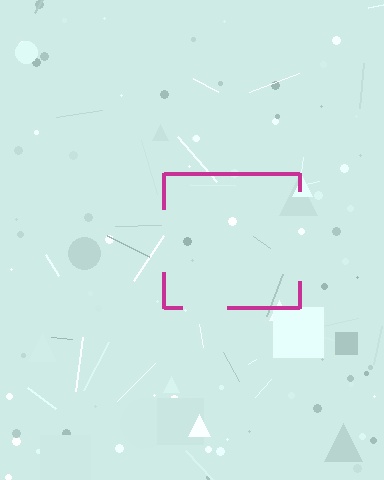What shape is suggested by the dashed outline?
The dashed outline suggests a square.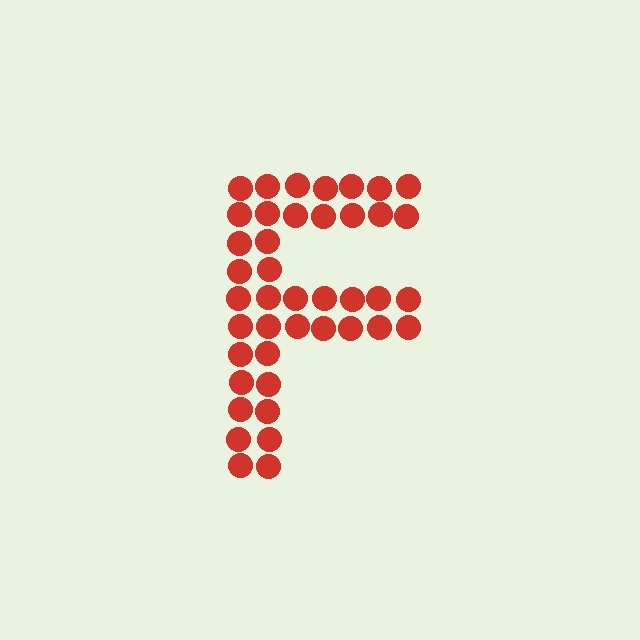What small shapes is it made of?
It is made of small circles.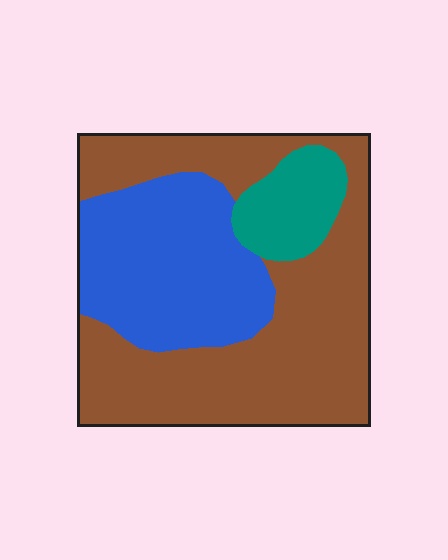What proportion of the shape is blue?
Blue covers roughly 30% of the shape.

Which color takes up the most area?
Brown, at roughly 55%.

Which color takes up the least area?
Teal, at roughly 10%.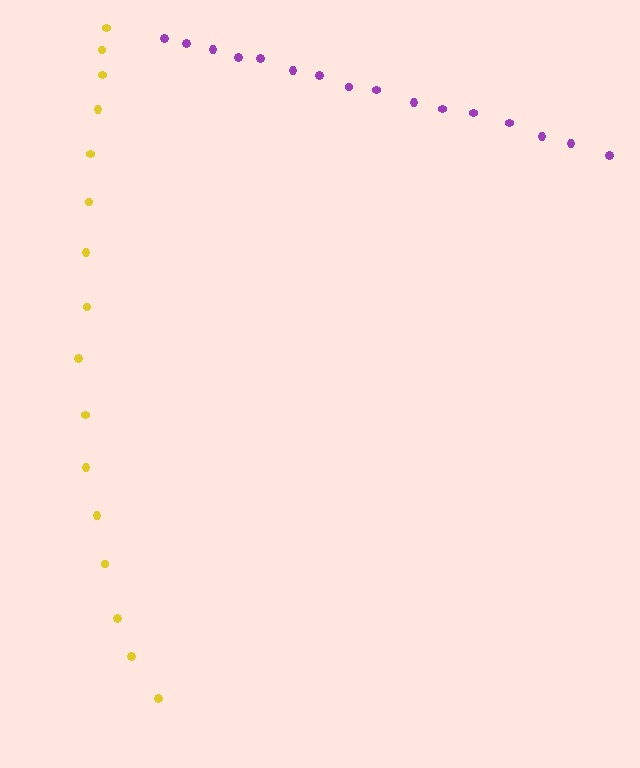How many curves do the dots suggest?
There are 2 distinct paths.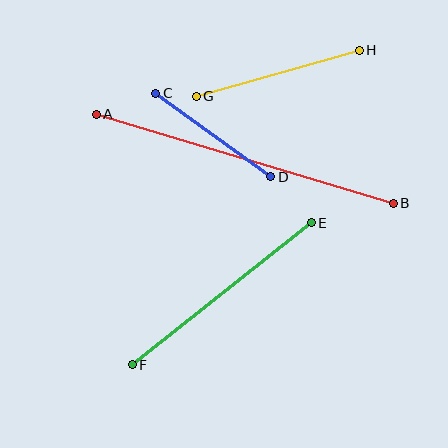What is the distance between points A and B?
The distance is approximately 310 pixels.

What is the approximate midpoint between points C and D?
The midpoint is at approximately (213, 135) pixels.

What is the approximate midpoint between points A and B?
The midpoint is at approximately (245, 159) pixels.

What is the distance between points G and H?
The distance is approximately 170 pixels.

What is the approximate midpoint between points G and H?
The midpoint is at approximately (278, 73) pixels.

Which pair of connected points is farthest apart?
Points A and B are farthest apart.